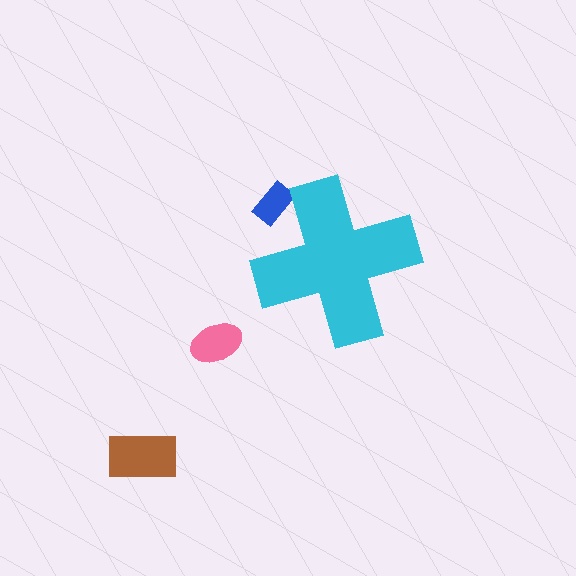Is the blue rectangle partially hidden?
Yes, the blue rectangle is partially hidden behind the cyan cross.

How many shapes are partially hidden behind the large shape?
1 shape is partially hidden.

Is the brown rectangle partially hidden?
No, the brown rectangle is fully visible.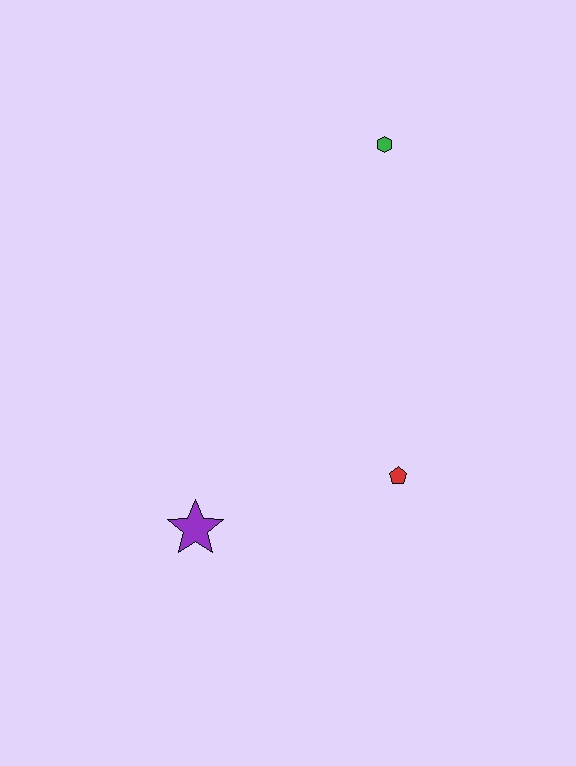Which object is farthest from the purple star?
The green hexagon is farthest from the purple star.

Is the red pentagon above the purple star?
Yes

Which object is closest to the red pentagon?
The purple star is closest to the red pentagon.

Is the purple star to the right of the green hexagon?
No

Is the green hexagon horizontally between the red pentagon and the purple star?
Yes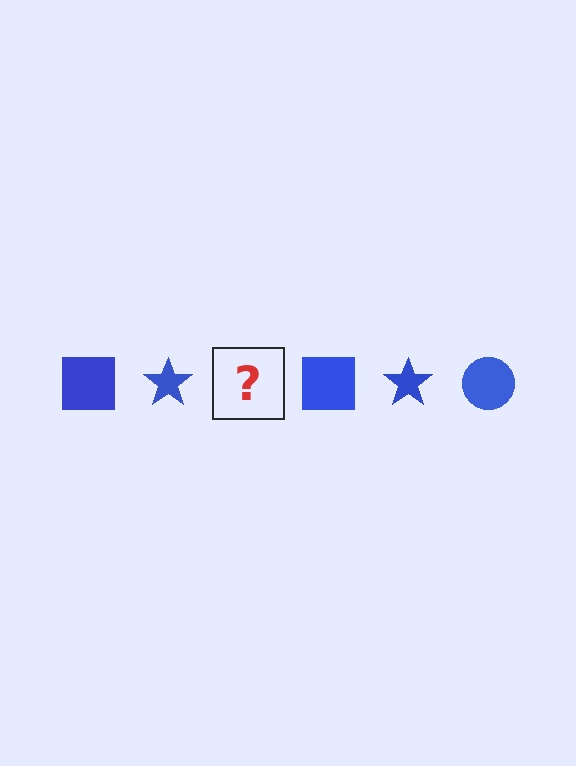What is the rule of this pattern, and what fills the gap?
The rule is that the pattern cycles through square, star, circle shapes in blue. The gap should be filled with a blue circle.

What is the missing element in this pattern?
The missing element is a blue circle.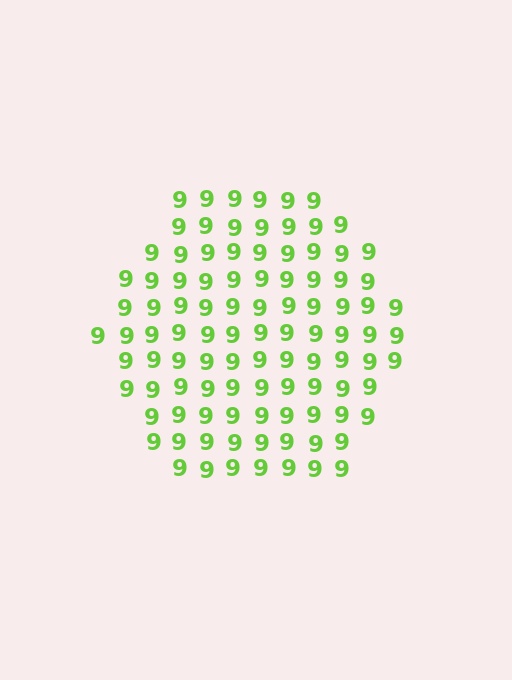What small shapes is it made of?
It is made of small digit 9's.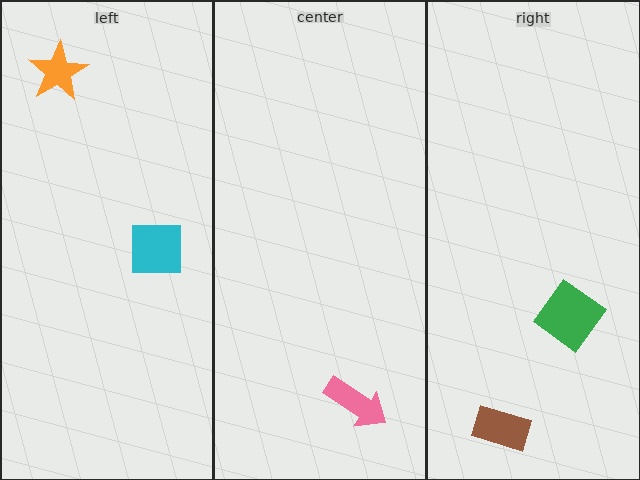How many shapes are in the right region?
2.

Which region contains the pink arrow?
The center region.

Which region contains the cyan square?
The left region.